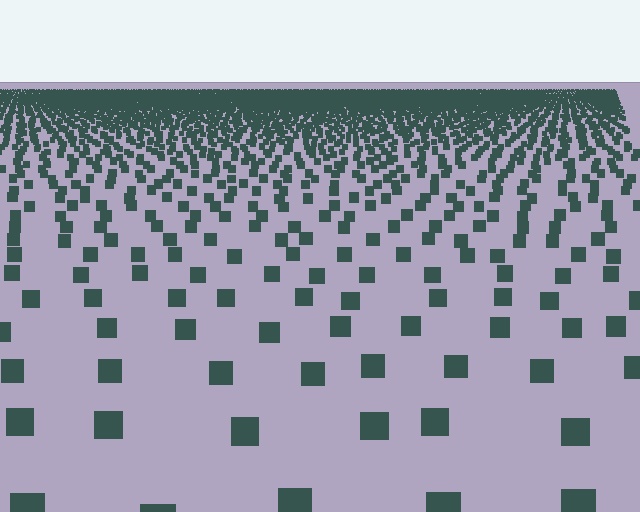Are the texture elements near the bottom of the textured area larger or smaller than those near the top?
Larger. Near the bottom, elements are closer to the viewer and appear at a bigger on-screen size.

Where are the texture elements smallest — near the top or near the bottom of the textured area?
Near the top.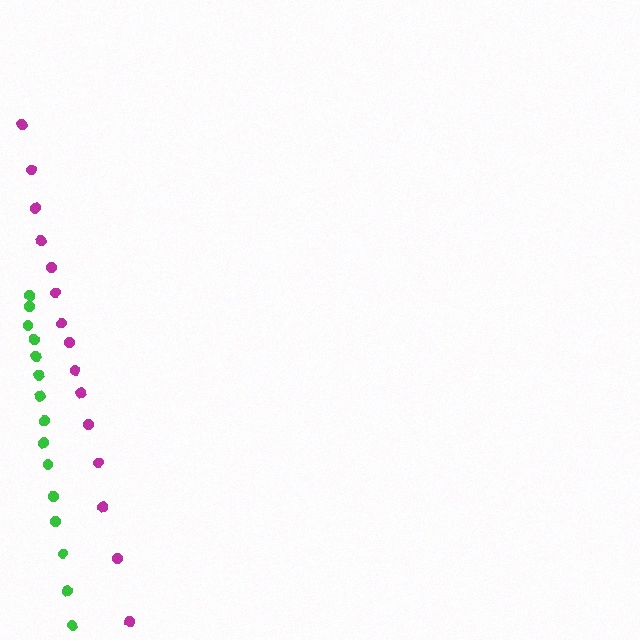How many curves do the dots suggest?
There are 2 distinct paths.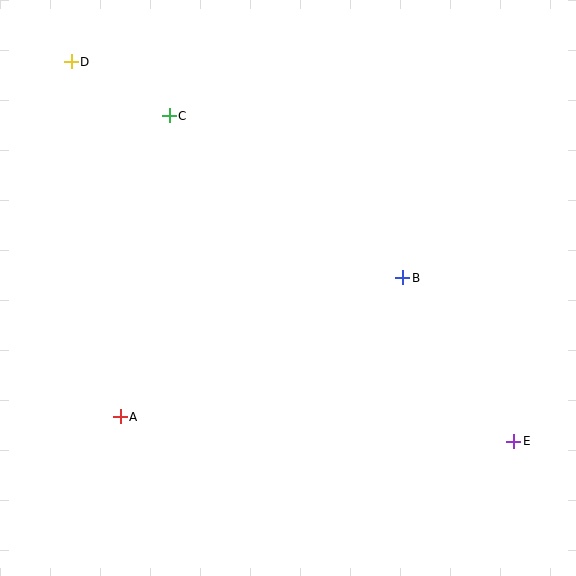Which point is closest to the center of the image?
Point B at (403, 278) is closest to the center.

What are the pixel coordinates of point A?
Point A is at (120, 417).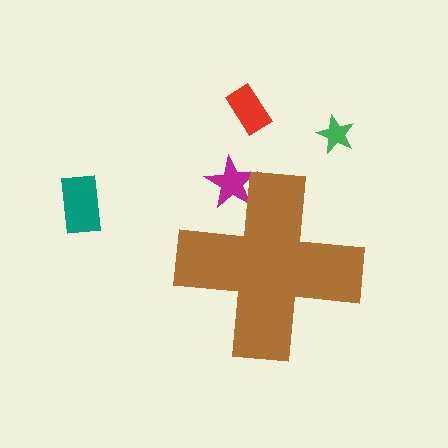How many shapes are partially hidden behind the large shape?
1 shape is partially hidden.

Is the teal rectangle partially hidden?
No, the teal rectangle is fully visible.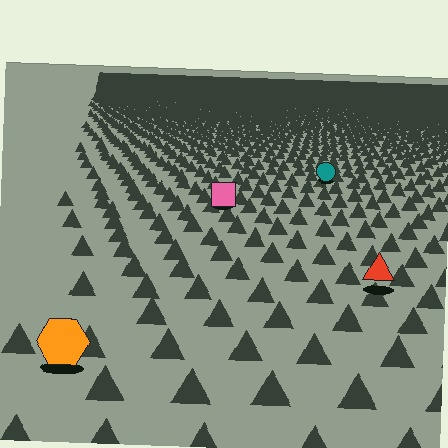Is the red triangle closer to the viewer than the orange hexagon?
No. The orange hexagon is closer — you can tell from the texture gradient: the ground texture is coarser near it.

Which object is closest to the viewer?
The orange hexagon is closest. The texture marks near it are larger and more spread out.